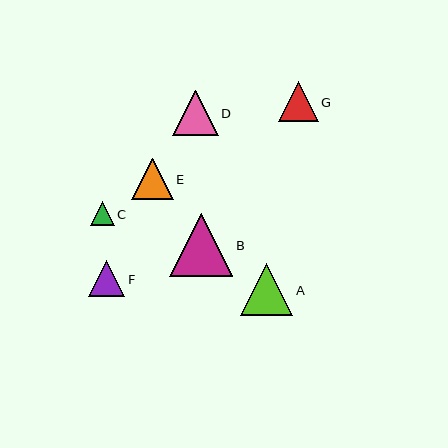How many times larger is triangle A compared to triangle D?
Triangle A is approximately 1.1 times the size of triangle D.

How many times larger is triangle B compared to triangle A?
Triangle B is approximately 1.2 times the size of triangle A.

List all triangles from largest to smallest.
From largest to smallest: B, A, D, E, G, F, C.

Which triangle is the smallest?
Triangle C is the smallest with a size of approximately 23 pixels.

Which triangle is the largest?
Triangle B is the largest with a size of approximately 63 pixels.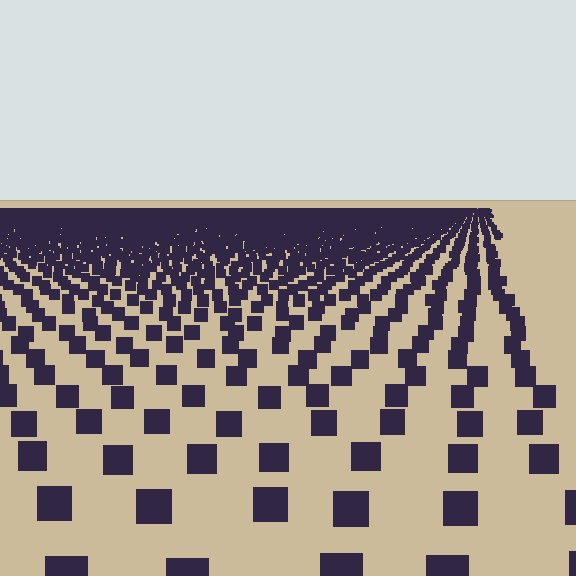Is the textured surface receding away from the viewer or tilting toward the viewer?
The surface is receding away from the viewer. Texture elements get smaller and denser toward the top.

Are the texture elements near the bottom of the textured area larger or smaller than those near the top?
Larger. Near the bottom, elements are closer to the viewer and appear at a bigger on-screen size.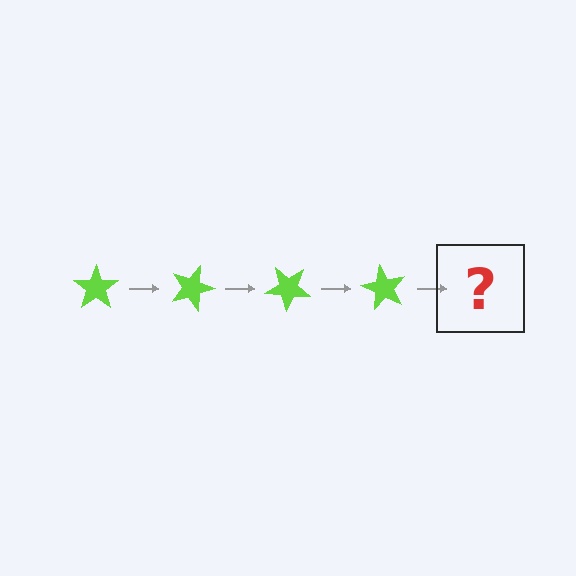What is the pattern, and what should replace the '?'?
The pattern is that the star rotates 20 degrees each step. The '?' should be a lime star rotated 80 degrees.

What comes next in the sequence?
The next element should be a lime star rotated 80 degrees.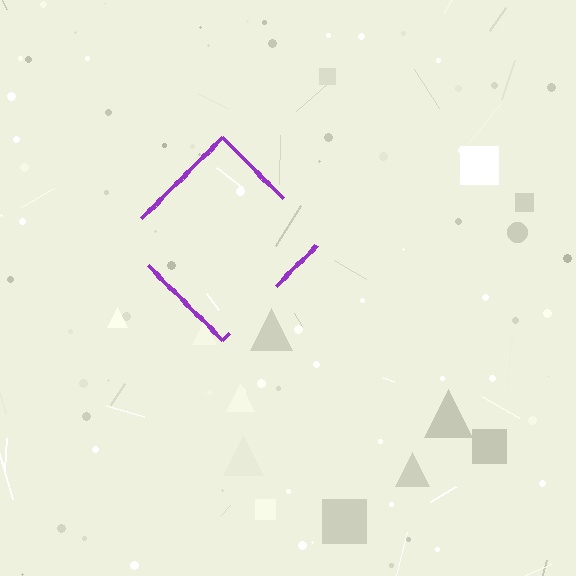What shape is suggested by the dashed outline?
The dashed outline suggests a diamond.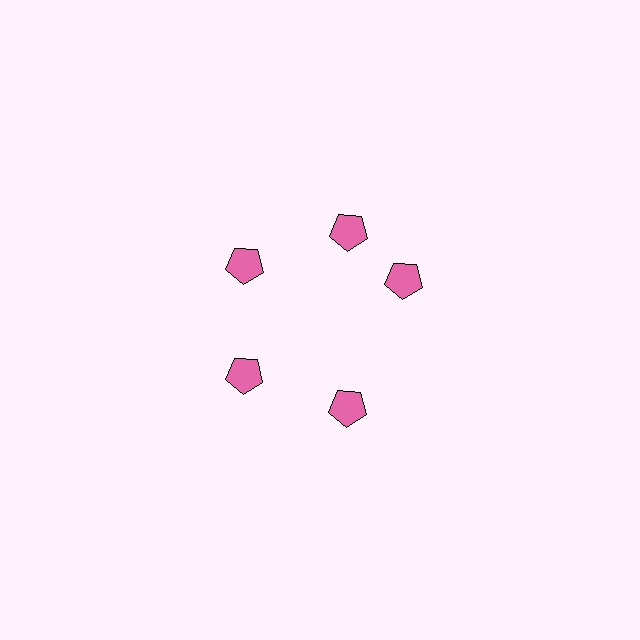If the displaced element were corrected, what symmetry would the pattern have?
It would have 5-fold rotational symmetry — the pattern would map onto itself every 72 degrees.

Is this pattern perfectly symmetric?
No. The 5 pink pentagons are arranged in a ring, but one element near the 3 o'clock position is rotated out of alignment along the ring, breaking the 5-fold rotational symmetry.